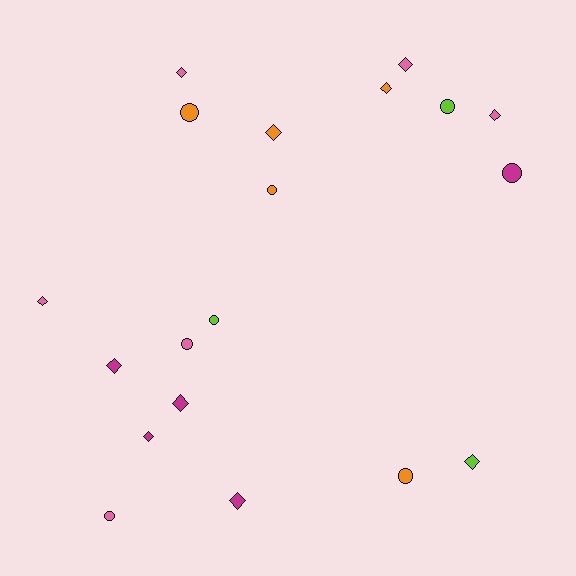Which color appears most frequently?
Pink, with 6 objects.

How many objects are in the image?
There are 19 objects.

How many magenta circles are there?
There is 1 magenta circle.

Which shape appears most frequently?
Diamond, with 11 objects.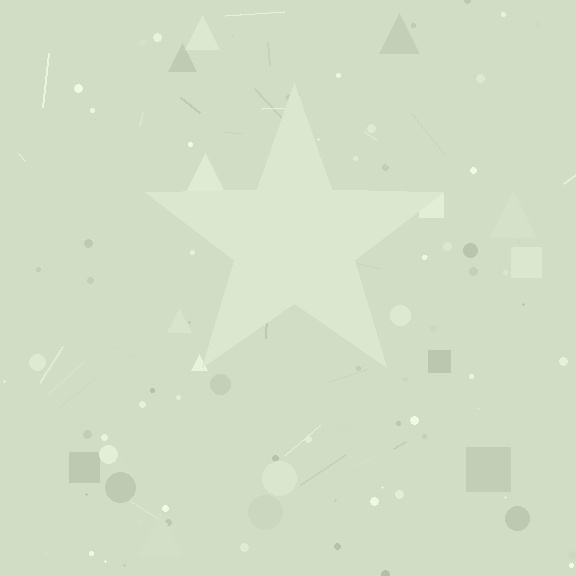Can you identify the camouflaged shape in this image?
The camouflaged shape is a star.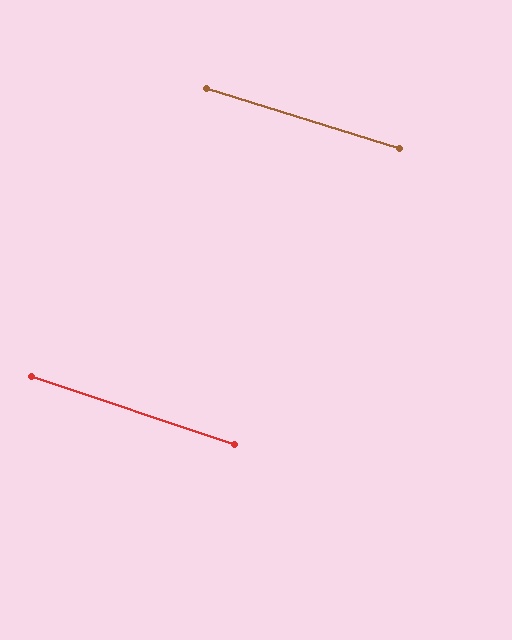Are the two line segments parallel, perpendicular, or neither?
Parallel — their directions differ by only 1.2°.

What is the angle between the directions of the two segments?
Approximately 1 degree.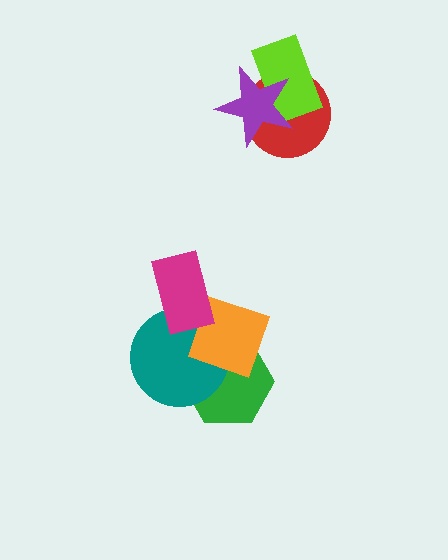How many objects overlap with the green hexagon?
2 objects overlap with the green hexagon.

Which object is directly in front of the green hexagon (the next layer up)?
The teal circle is directly in front of the green hexagon.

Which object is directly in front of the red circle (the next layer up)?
The lime rectangle is directly in front of the red circle.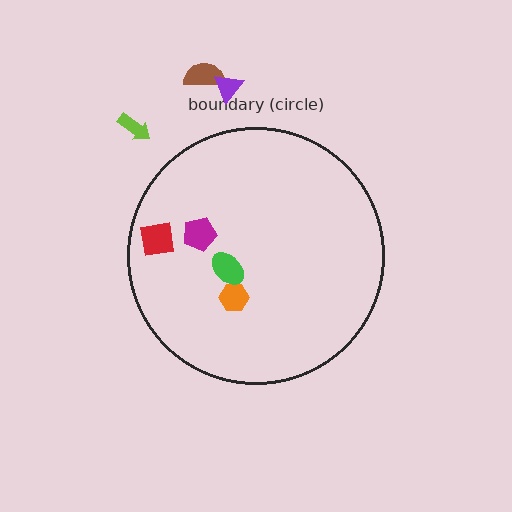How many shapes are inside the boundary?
4 inside, 3 outside.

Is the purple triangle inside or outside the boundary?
Outside.